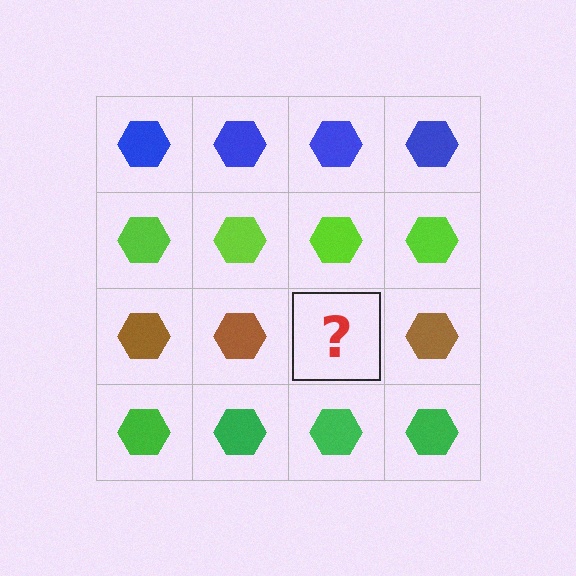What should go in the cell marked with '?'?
The missing cell should contain a brown hexagon.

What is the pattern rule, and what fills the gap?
The rule is that each row has a consistent color. The gap should be filled with a brown hexagon.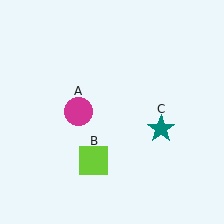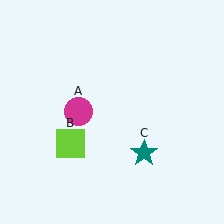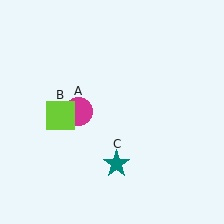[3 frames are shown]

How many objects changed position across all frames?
2 objects changed position: lime square (object B), teal star (object C).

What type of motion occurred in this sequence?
The lime square (object B), teal star (object C) rotated clockwise around the center of the scene.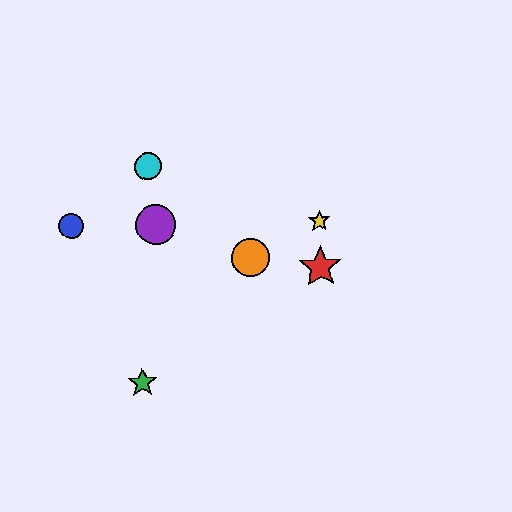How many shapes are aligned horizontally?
3 shapes (the blue circle, the yellow star, the purple circle) are aligned horizontally.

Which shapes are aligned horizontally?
The blue circle, the yellow star, the purple circle are aligned horizontally.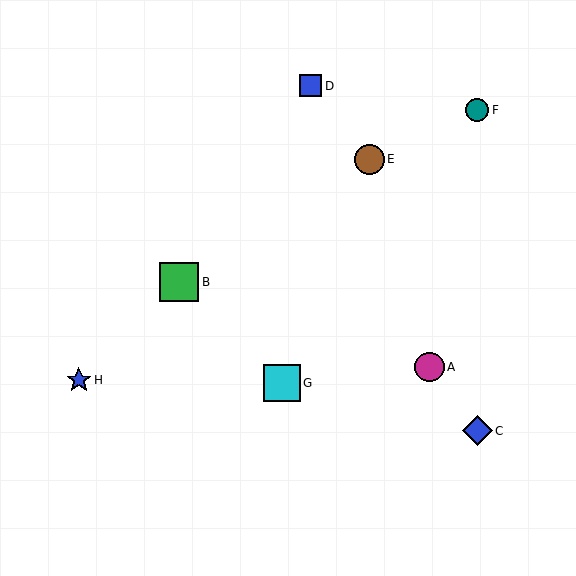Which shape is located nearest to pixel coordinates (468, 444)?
The blue diamond (labeled C) at (477, 431) is nearest to that location.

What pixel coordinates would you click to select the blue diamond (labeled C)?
Click at (477, 431) to select the blue diamond C.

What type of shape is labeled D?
Shape D is a blue square.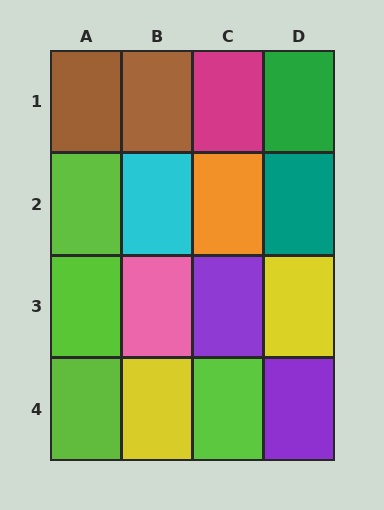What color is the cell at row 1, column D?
Green.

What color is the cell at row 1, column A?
Brown.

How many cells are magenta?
1 cell is magenta.